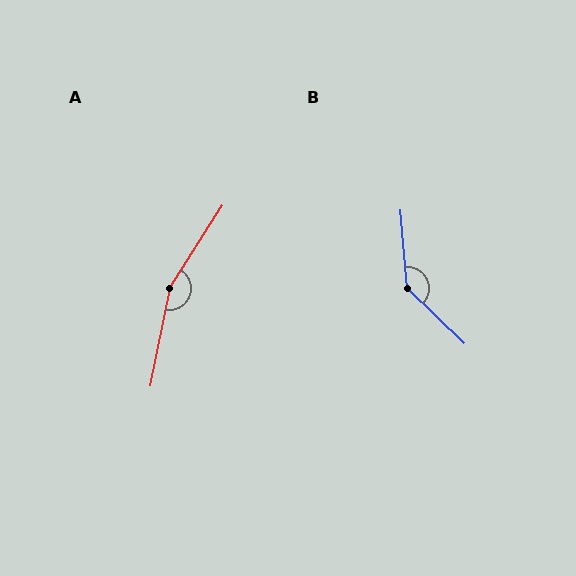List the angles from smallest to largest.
B (139°), A (158°).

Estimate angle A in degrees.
Approximately 158 degrees.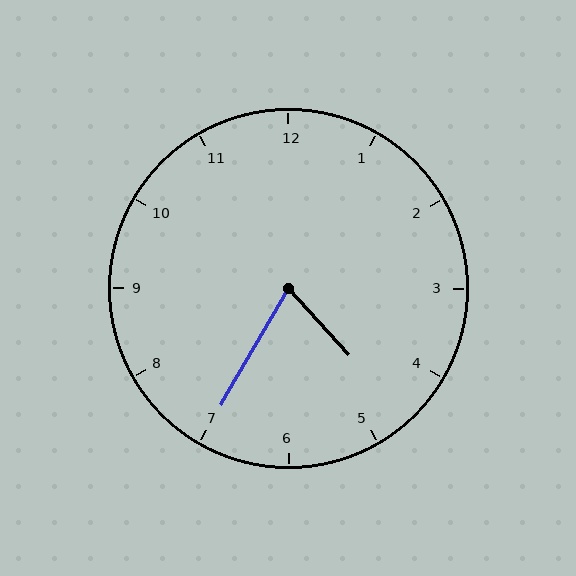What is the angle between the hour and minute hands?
Approximately 72 degrees.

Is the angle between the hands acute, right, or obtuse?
It is acute.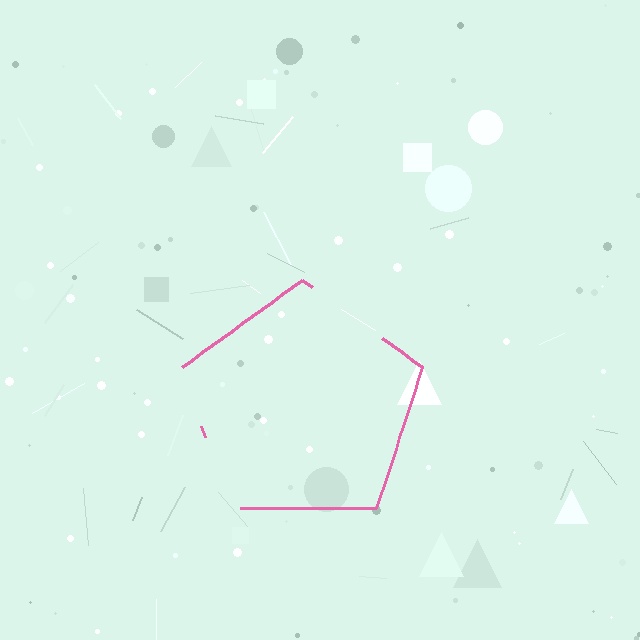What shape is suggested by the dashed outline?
The dashed outline suggests a pentagon.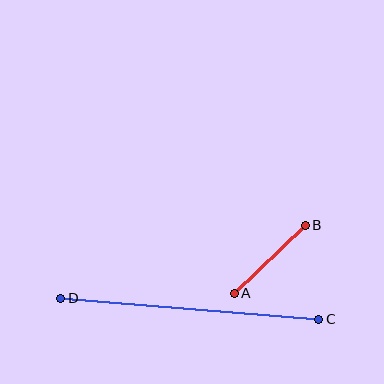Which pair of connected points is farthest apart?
Points C and D are farthest apart.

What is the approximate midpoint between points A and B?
The midpoint is at approximately (270, 259) pixels.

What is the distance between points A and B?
The distance is approximately 98 pixels.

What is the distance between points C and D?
The distance is approximately 259 pixels.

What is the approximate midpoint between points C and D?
The midpoint is at approximately (190, 309) pixels.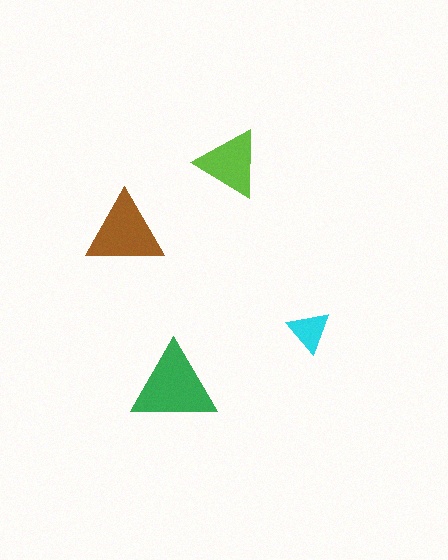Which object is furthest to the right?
The cyan triangle is rightmost.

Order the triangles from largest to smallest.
the green one, the brown one, the lime one, the cyan one.